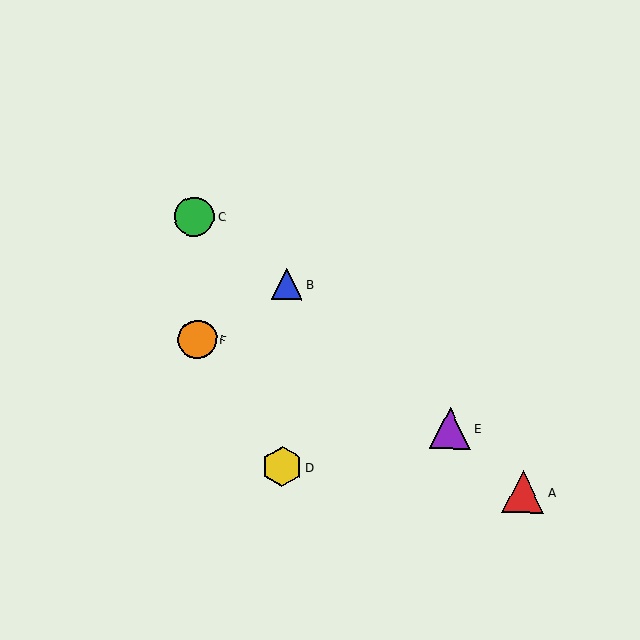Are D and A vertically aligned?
No, D is at x≈282 and A is at x≈523.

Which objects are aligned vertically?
Objects B, D are aligned vertically.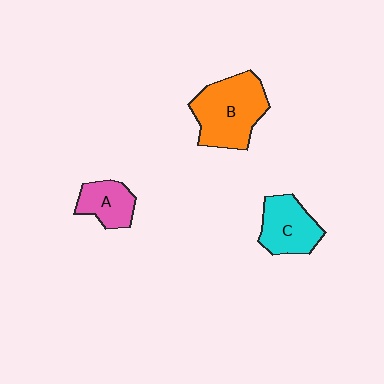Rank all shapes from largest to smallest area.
From largest to smallest: B (orange), C (cyan), A (pink).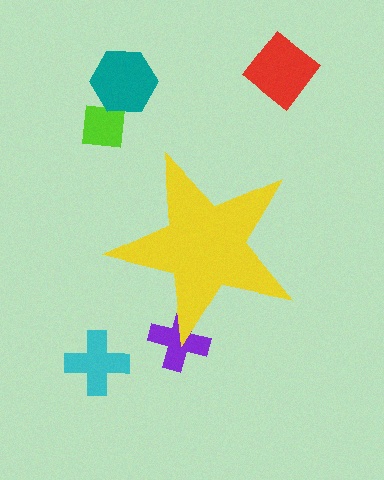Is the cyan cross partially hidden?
No, the cyan cross is fully visible.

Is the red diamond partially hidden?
No, the red diamond is fully visible.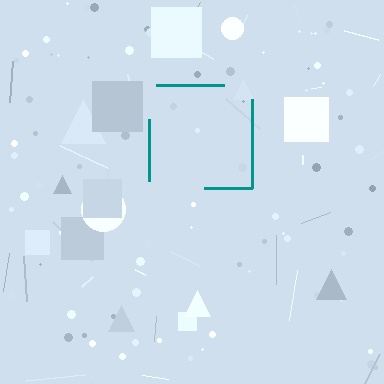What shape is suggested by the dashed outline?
The dashed outline suggests a square.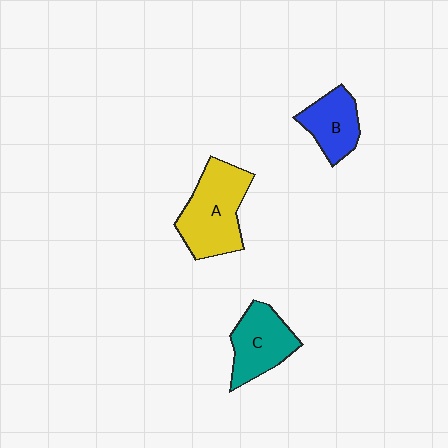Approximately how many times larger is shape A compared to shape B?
Approximately 1.6 times.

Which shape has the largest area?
Shape A (yellow).